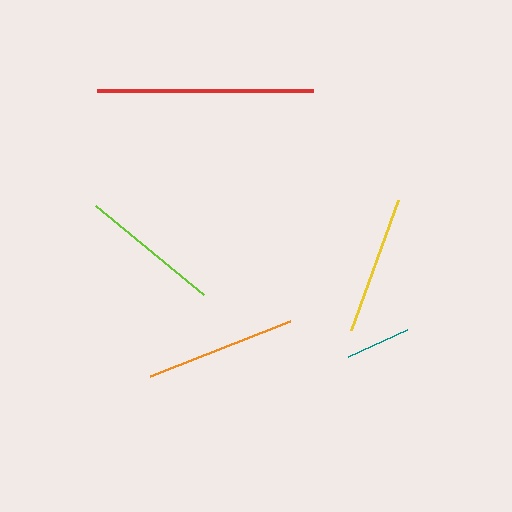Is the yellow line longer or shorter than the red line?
The red line is longer than the yellow line.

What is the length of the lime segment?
The lime segment is approximately 140 pixels long.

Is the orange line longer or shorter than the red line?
The red line is longer than the orange line.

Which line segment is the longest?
The red line is the longest at approximately 216 pixels.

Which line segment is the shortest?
The teal line is the shortest at approximately 65 pixels.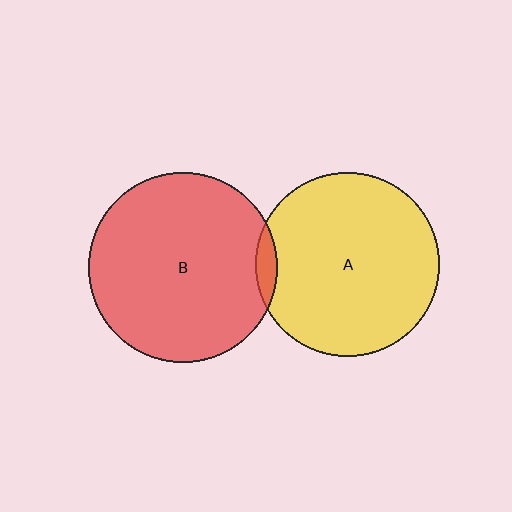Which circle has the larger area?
Circle B (red).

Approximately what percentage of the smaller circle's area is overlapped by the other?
Approximately 5%.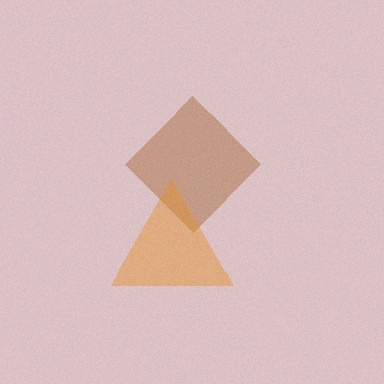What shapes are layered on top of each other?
The layered shapes are: a brown diamond, an orange triangle.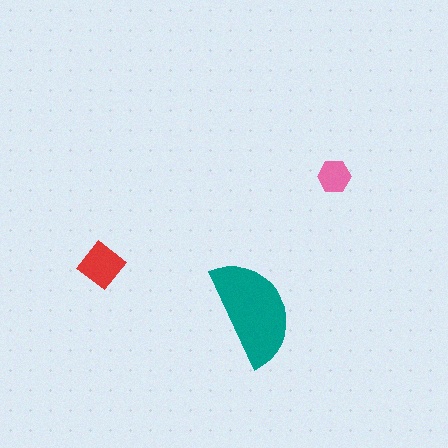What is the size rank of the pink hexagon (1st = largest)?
3rd.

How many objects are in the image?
There are 3 objects in the image.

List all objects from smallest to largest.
The pink hexagon, the red diamond, the teal semicircle.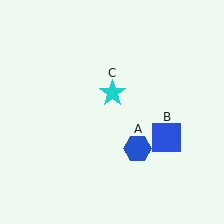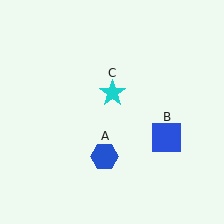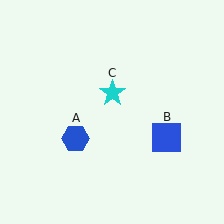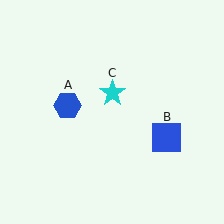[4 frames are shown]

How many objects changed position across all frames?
1 object changed position: blue hexagon (object A).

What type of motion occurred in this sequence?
The blue hexagon (object A) rotated clockwise around the center of the scene.